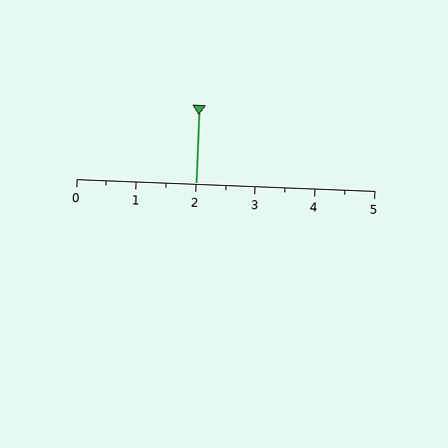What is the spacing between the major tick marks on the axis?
The major ticks are spaced 1 apart.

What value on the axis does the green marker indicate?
The marker indicates approximately 2.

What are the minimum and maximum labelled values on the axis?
The axis runs from 0 to 5.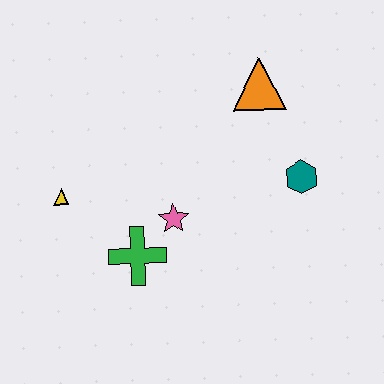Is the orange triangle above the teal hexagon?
Yes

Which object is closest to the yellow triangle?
The green cross is closest to the yellow triangle.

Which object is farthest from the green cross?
The orange triangle is farthest from the green cross.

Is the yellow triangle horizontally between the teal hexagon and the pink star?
No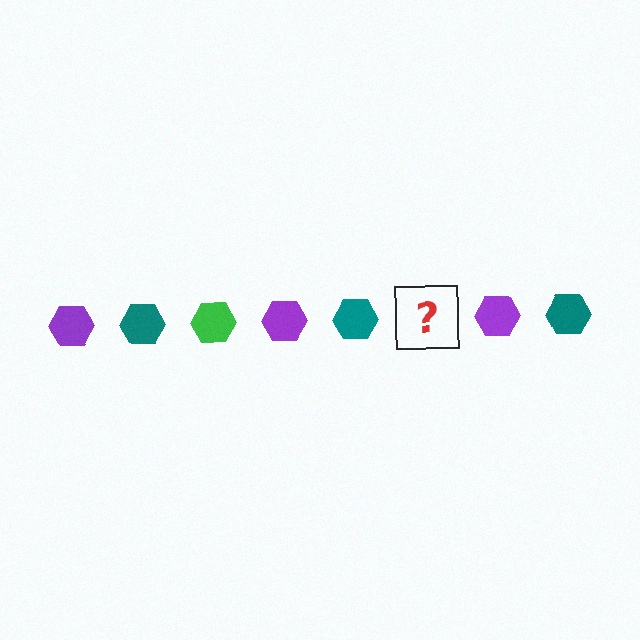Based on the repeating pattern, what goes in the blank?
The blank should be a green hexagon.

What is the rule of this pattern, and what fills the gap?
The rule is that the pattern cycles through purple, teal, green hexagons. The gap should be filled with a green hexagon.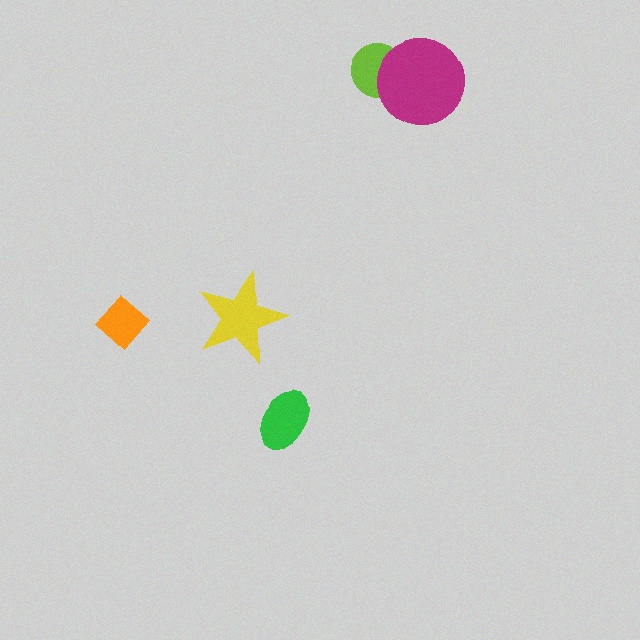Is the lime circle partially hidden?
Yes, it is partially covered by another shape.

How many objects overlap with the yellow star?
0 objects overlap with the yellow star.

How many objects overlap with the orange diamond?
0 objects overlap with the orange diamond.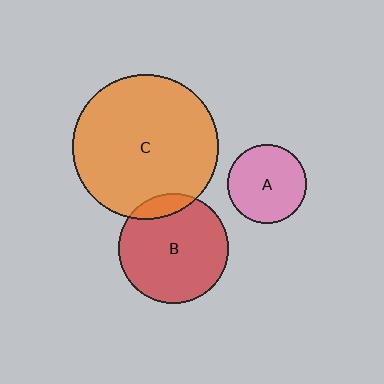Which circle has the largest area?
Circle C (orange).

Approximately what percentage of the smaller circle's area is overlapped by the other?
Approximately 10%.